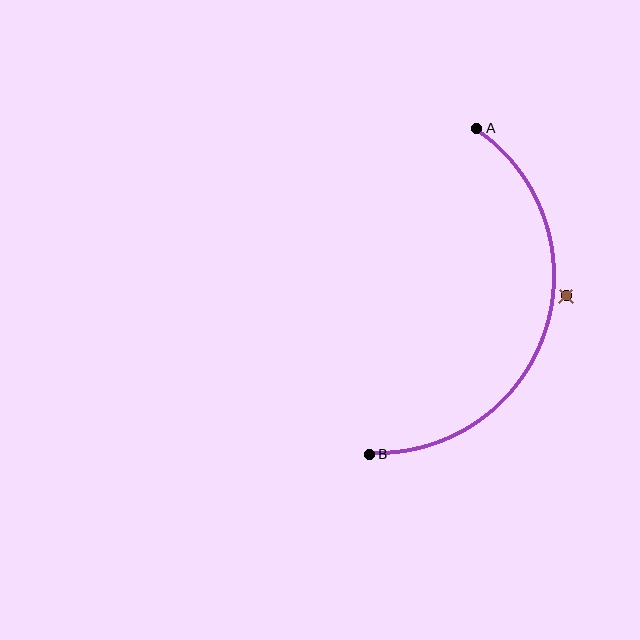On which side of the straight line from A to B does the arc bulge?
The arc bulges to the right of the straight line connecting A and B.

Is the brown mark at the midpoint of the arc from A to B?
No — the brown mark does not lie on the arc at all. It sits slightly outside the curve.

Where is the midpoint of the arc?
The arc midpoint is the point on the curve farthest from the straight line joining A and B. It sits to the right of that line.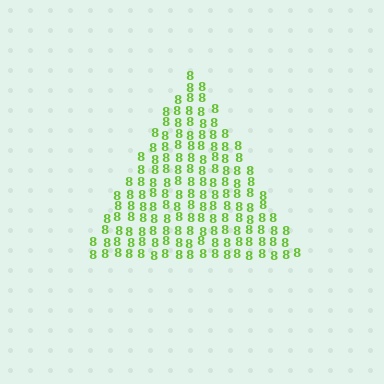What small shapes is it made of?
It is made of small digit 8's.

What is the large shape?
The large shape is a triangle.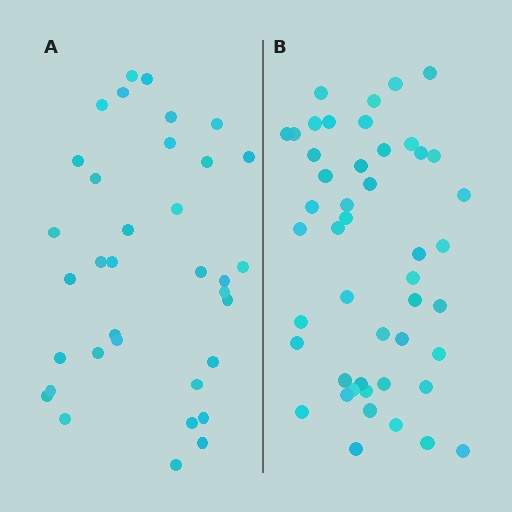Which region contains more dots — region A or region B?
Region B (the right region) has more dots.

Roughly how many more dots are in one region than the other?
Region B has roughly 12 or so more dots than region A.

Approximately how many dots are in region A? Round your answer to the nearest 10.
About 40 dots. (The exact count is 35, which rounds to 40.)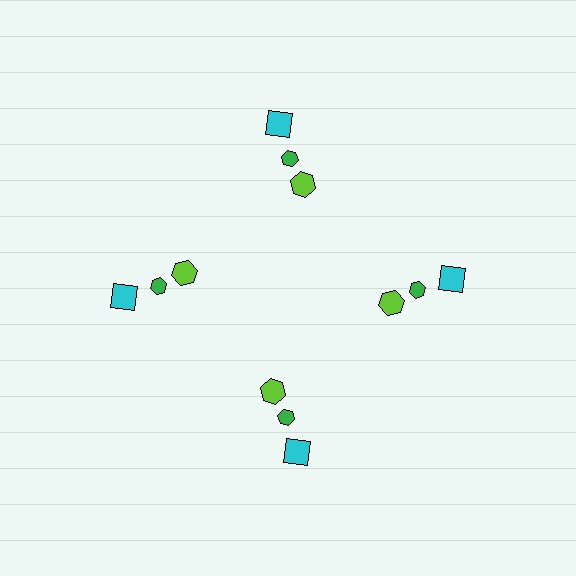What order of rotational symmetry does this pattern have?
This pattern has 4-fold rotational symmetry.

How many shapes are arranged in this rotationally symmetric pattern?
There are 12 shapes, arranged in 4 groups of 3.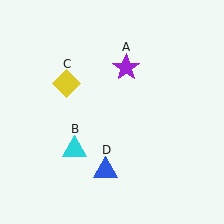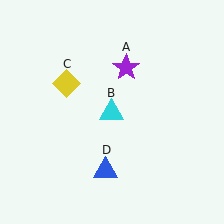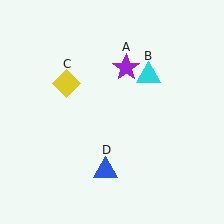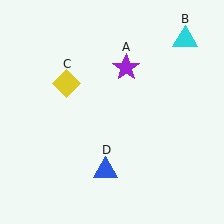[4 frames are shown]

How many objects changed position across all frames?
1 object changed position: cyan triangle (object B).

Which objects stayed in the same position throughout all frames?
Purple star (object A) and yellow diamond (object C) and blue triangle (object D) remained stationary.